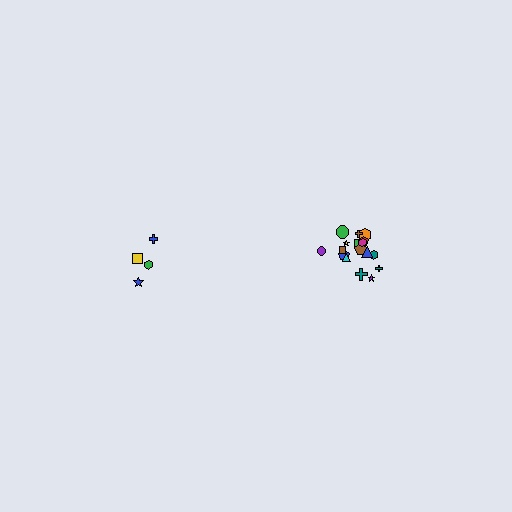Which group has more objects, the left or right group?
The right group.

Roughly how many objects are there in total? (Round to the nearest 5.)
Roughly 20 objects in total.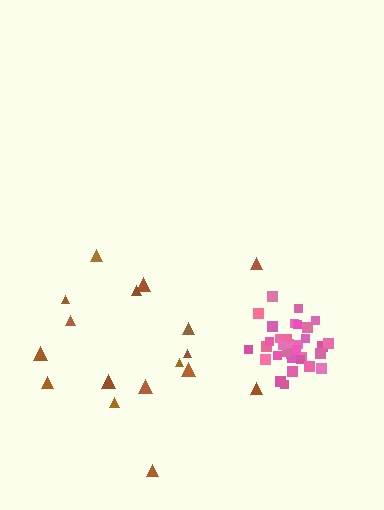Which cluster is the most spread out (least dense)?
Brown.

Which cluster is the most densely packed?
Pink.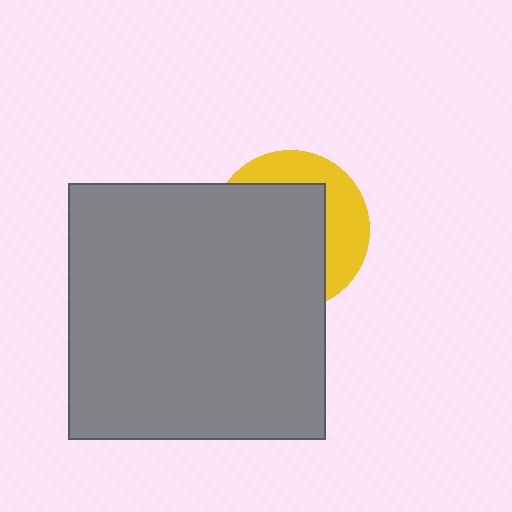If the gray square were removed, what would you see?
You would see the complete yellow circle.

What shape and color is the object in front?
The object in front is a gray square.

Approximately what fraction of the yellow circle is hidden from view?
Roughly 64% of the yellow circle is hidden behind the gray square.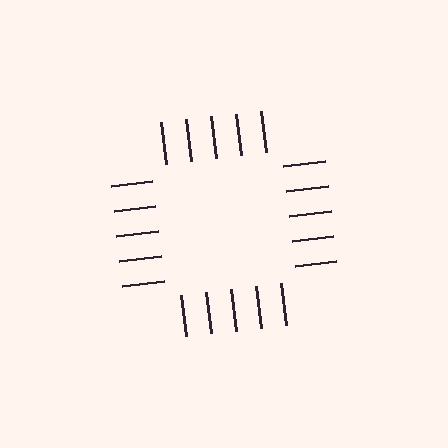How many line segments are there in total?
20 — 5 along each of the 4 edges.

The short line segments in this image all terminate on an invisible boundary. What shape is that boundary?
An illusory square — the line segments terminate on its edges but no continuous stroke is drawn.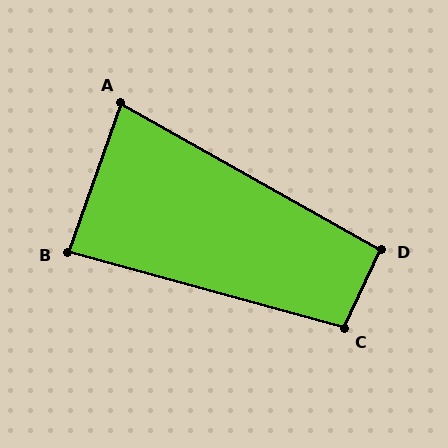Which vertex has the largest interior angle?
C, at approximately 100 degrees.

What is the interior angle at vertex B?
Approximately 86 degrees (approximately right).